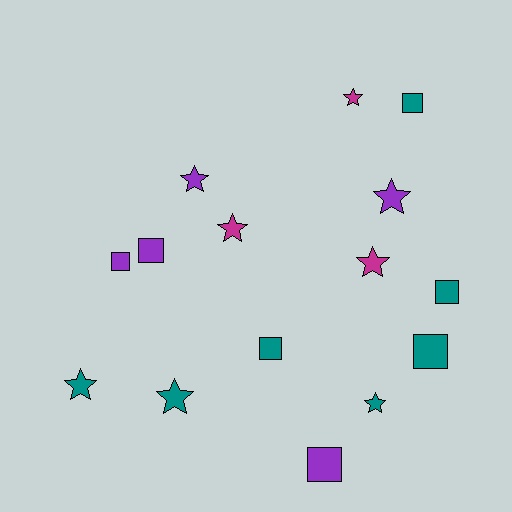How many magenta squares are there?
There are no magenta squares.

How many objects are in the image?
There are 15 objects.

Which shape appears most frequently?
Star, with 8 objects.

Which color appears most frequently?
Teal, with 7 objects.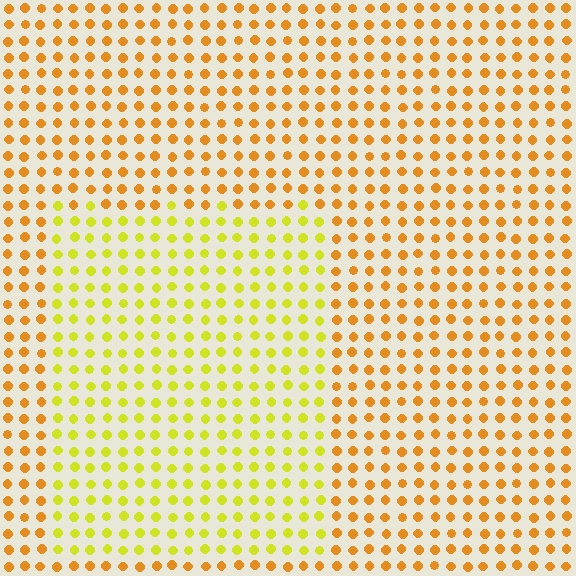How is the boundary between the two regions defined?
The boundary is defined purely by a slight shift in hue (about 33 degrees). Spacing, size, and orientation are identical on both sides.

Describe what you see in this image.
The image is filled with small orange elements in a uniform arrangement. A rectangle-shaped region is visible where the elements are tinted to a slightly different hue, forming a subtle color boundary.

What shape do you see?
I see a rectangle.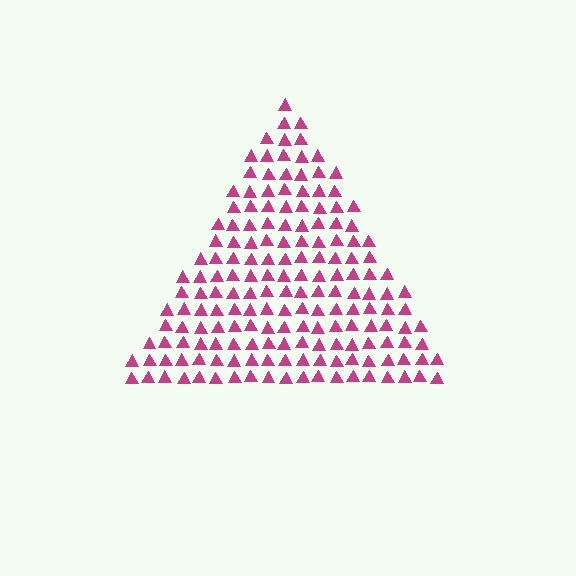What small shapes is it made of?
It is made of small triangles.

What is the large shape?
The large shape is a triangle.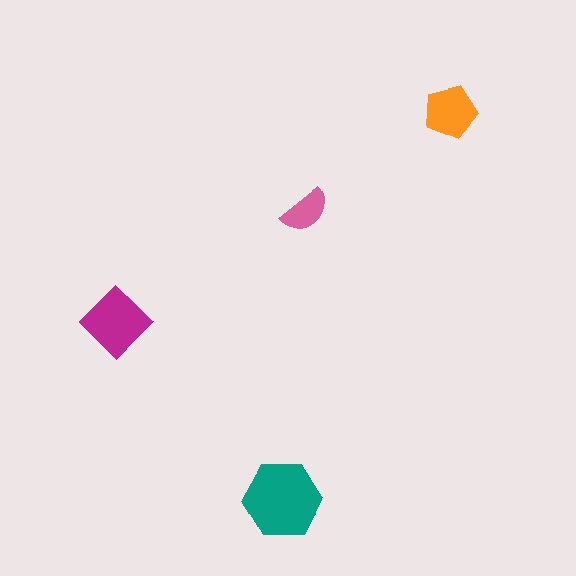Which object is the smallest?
The pink semicircle.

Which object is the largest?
The teal hexagon.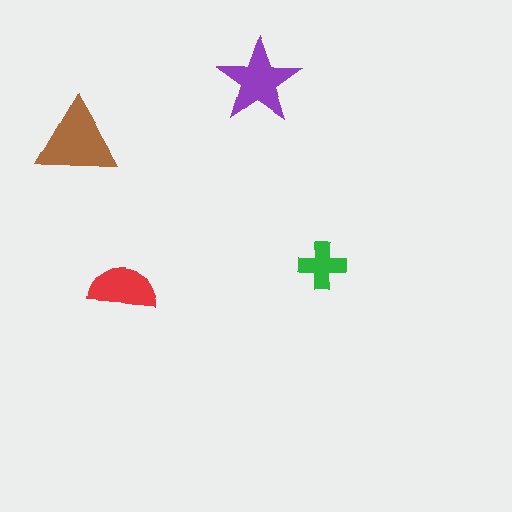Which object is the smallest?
The green cross.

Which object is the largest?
The brown triangle.